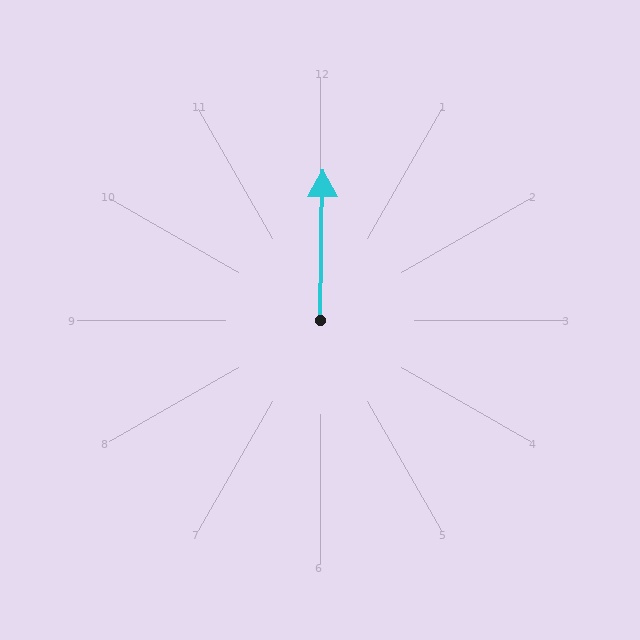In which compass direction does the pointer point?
North.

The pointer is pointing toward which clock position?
Roughly 12 o'clock.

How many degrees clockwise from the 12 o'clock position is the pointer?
Approximately 1 degrees.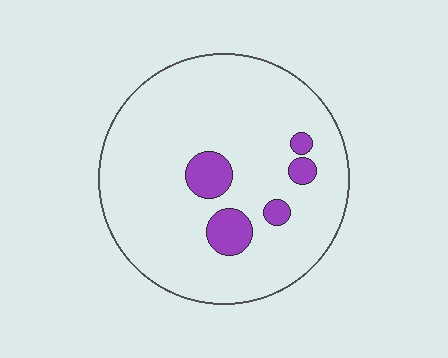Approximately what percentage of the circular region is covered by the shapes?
Approximately 10%.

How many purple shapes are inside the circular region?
5.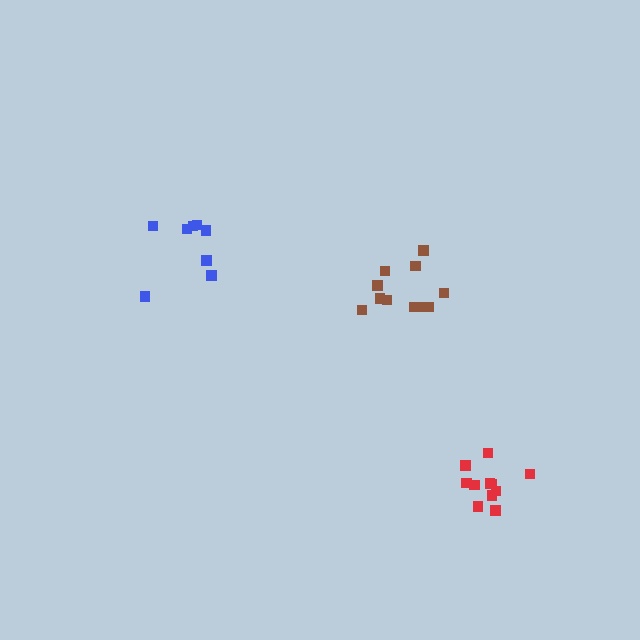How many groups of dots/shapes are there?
There are 3 groups.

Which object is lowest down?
The red cluster is bottommost.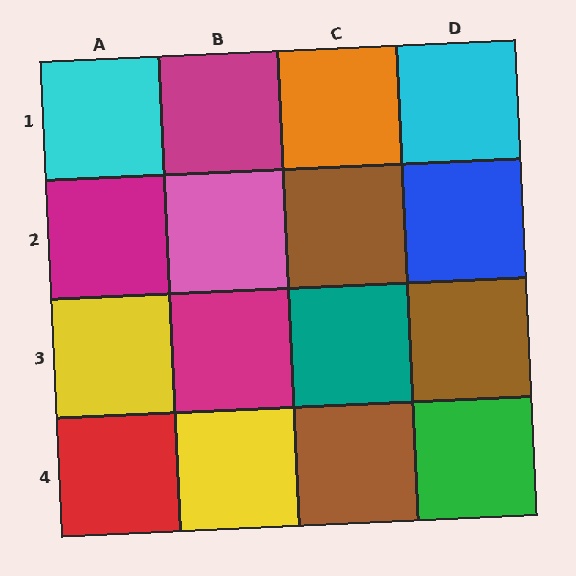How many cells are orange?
1 cell is orange.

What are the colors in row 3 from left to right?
Yellow, magenta, teal, brown.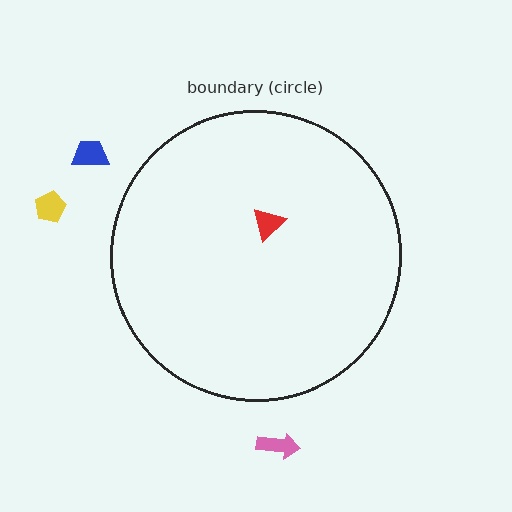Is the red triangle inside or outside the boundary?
Inside.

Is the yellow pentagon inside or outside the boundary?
Outside.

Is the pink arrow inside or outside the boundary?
Outside.